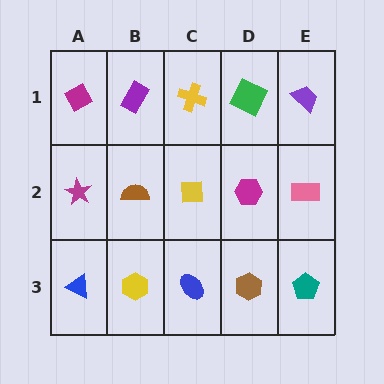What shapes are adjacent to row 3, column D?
A magenta hexagon (row 2, column D), a blue ellipse (row 3, column C), a teal pentagon (row 3, column E).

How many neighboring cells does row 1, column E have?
2.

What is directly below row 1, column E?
A pink rectangle.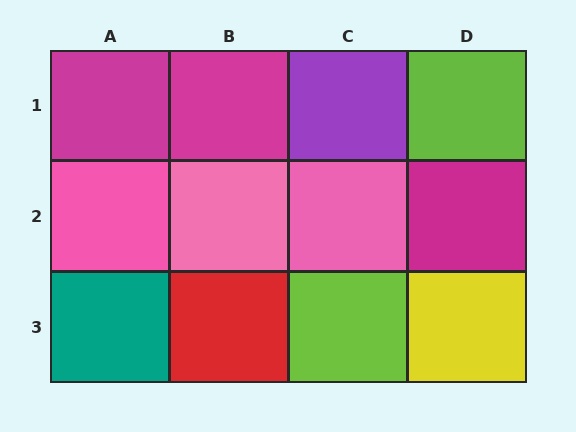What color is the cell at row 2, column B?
Pink.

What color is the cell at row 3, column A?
Teal.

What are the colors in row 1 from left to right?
Magenta, magenta, purple, lime.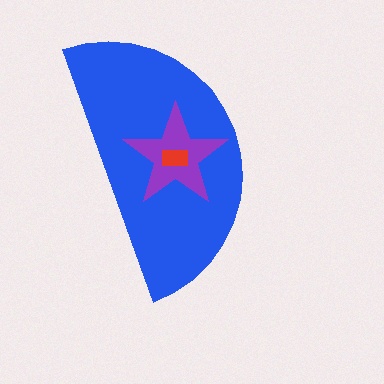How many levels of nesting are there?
3.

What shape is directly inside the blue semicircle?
The purple star.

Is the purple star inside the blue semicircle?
Yes.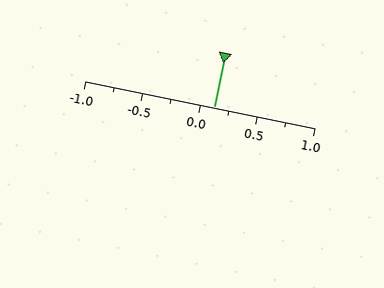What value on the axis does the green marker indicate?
The marker indicates approximately 0.12.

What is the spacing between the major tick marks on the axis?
The major ticks are spaced 0.5 apart.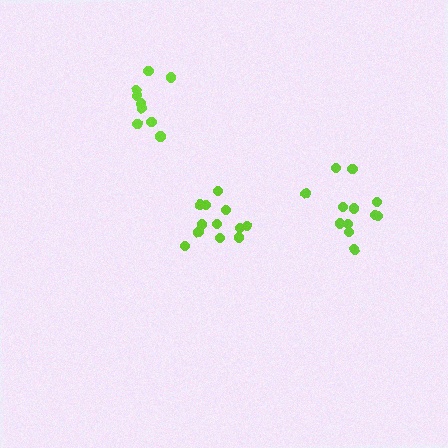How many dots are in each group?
Group 1: 12 dots, Group 2: 12 dots, Group 3: 9 dots (33 total).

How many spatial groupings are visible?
There are 3 spatial groupings.